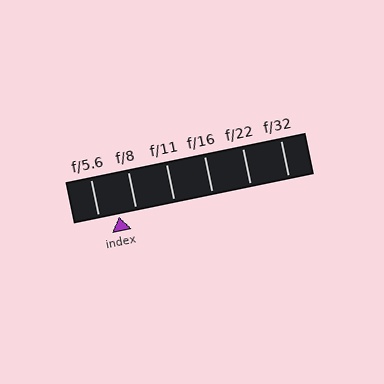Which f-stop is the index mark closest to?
The index mark is closest to f/8.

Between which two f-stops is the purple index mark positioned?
The index mark is between f/5.6 and f/8.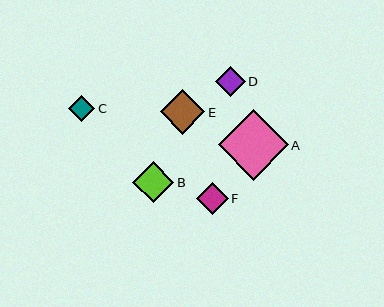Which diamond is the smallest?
Diamond C is the smallest with a size of approximately 26 pixels.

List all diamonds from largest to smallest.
From largest to smallest: A, E, B, F, D, C.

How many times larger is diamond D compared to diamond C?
Diamond D is approximately 1.1 times the size of diamond C.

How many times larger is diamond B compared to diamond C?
Diamond B is approximately 1.6 times the size of diamond C.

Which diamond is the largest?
Diamond A is the largest with a size of approximately 70 pixels.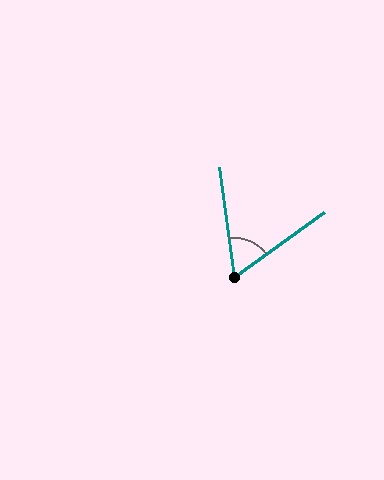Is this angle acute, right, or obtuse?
It is acute.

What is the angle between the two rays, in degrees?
Approximately 61 degrees.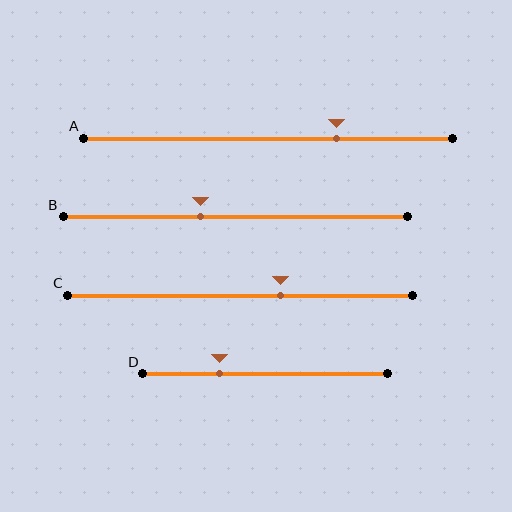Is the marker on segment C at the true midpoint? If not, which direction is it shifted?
No, the marker on segment C is shifted to the right by about 12% of the segment length.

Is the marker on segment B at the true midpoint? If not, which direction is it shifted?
No, the marker on segment B is shifted to the left by about 10% of the segment length.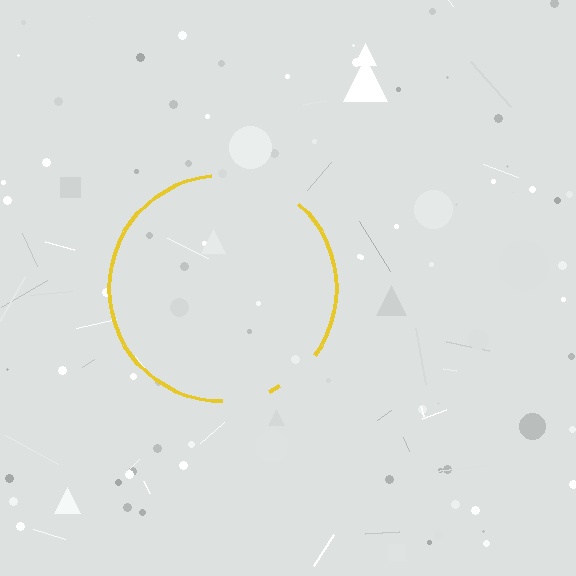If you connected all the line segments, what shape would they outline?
They would outline a circle.